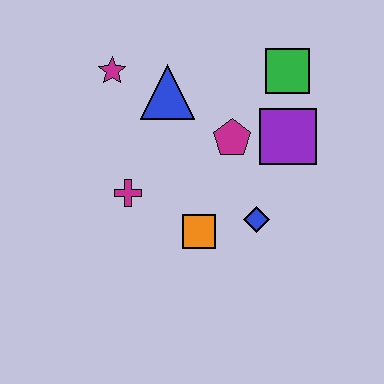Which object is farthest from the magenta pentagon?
The magenta star is farthest from the magenta pentagon.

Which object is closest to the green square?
The purple square is closest to the green square.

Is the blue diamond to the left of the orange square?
No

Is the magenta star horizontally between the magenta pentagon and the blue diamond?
No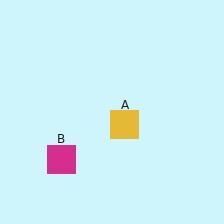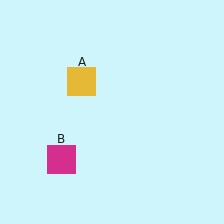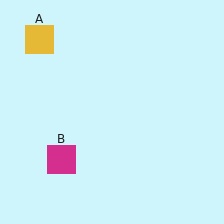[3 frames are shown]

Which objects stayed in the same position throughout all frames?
Magenta square (object B) remained stationary.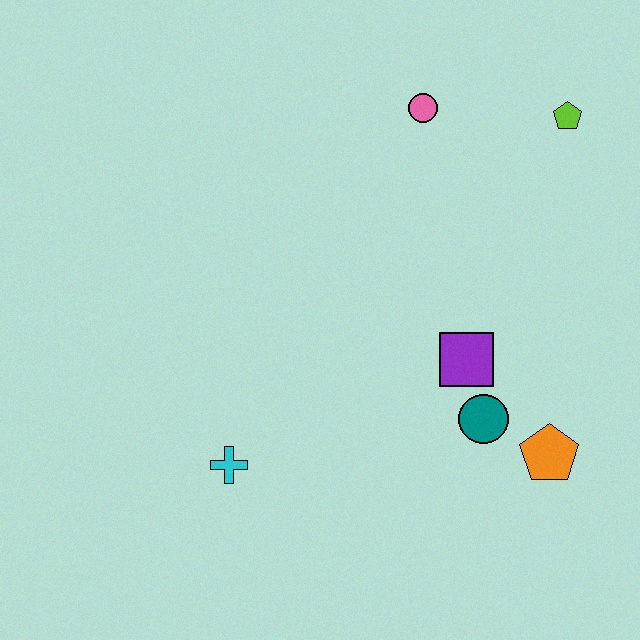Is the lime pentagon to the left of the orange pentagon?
No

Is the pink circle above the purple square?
Yes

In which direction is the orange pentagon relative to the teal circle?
The orange pentagon is to the right of the teal circle.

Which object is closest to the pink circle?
The lime pentagon is closest to the pink circle.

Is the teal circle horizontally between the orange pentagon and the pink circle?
Yes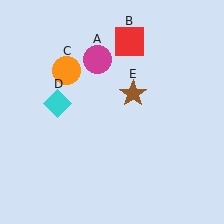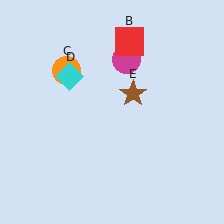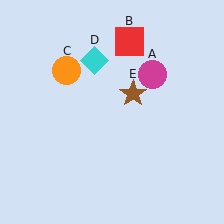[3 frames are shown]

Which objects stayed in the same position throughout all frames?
Red square (object B) and orange circle (object C) and brown star (object E) remained stationary.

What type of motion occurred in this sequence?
The magenta circle (object A), cyan diamond (object D) rotated clockwise around the center of the scene.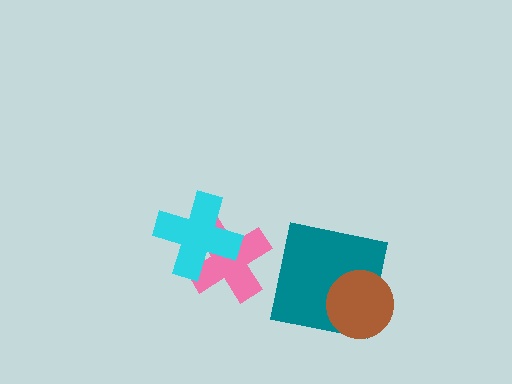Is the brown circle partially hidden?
No, no other shape covers it.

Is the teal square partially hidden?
Yes, it is partially covered by another shape.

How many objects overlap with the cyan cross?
1 object overlaps with the cyan cross.